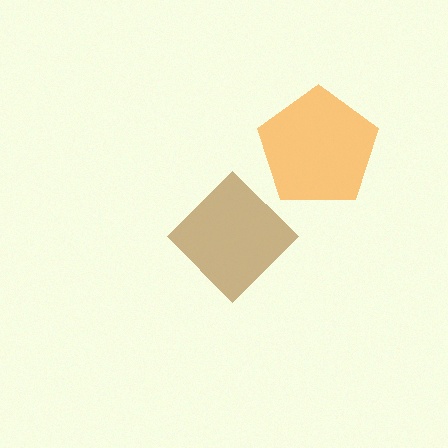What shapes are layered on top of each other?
The layered shapes are: an orange pentagon, a brown diamond.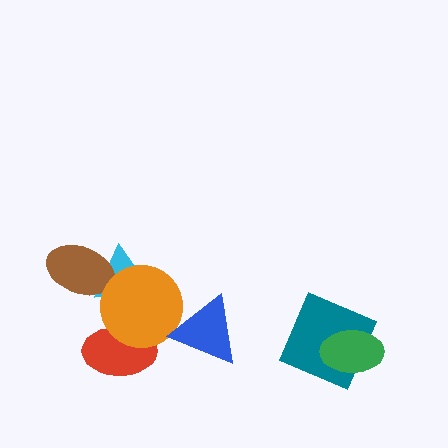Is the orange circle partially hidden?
Yes, it is partially covered by another shape.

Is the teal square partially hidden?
Yes, it is partially covered by another shape.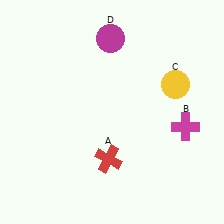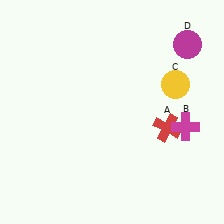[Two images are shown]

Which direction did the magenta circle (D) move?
The magenta circle (D) moved right.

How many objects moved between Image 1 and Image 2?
2 objects moved between the two images.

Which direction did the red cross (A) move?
The red cross (A) moved right.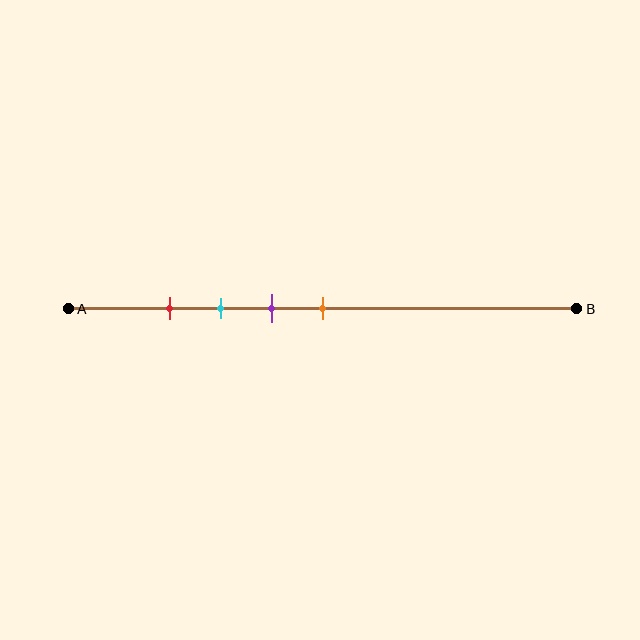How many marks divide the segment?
There are 4 marks dividing the segment.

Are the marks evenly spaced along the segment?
Yes, the marks are approximately evenly spaced.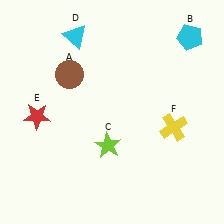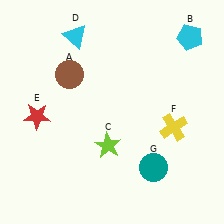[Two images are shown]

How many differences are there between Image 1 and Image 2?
There is 1 difference between the two images.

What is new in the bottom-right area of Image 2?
A teal circle (G) was added in the bottom-right area of Image 2.